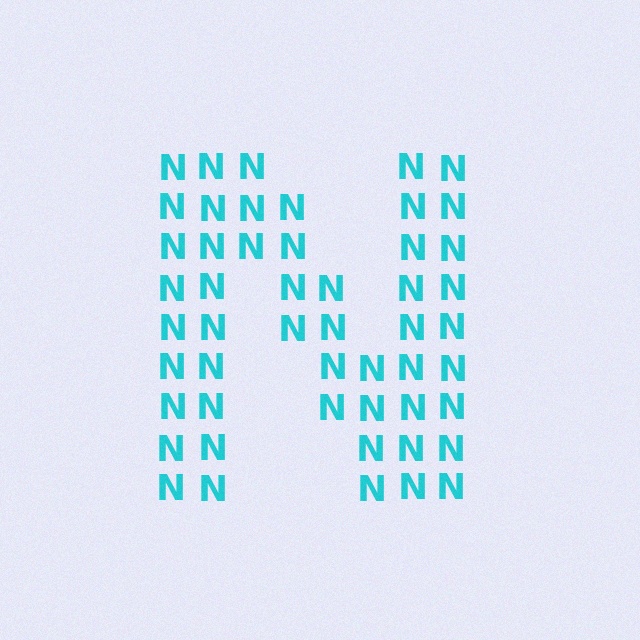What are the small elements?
The small elements are letter N's.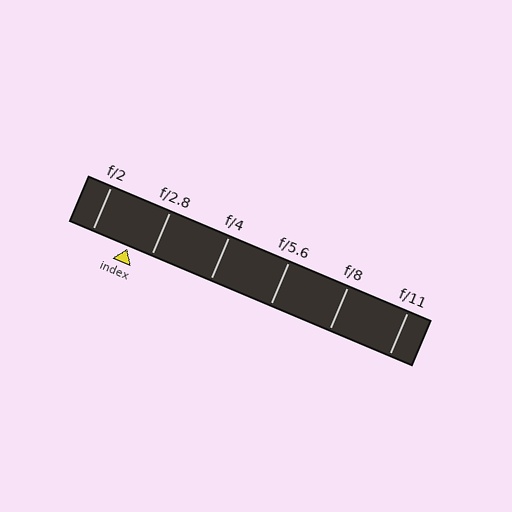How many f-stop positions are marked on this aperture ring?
There are 6 f-stop positions marked.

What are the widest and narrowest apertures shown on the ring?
The widest aperture shown is f/2 and the narrowest is f/11.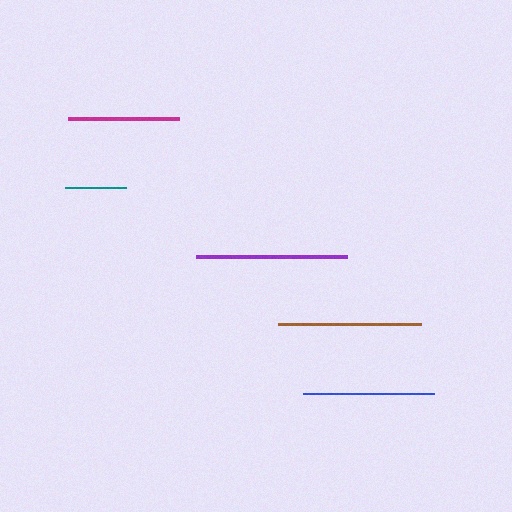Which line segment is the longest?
The purple line is the longest at approximately 151 pixels.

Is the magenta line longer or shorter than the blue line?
The blue line is longer than the magenta line.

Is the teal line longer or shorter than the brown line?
The brown line is longer than the teal line.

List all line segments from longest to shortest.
From longest to shortest: purple, brown, blue, magenta, teal.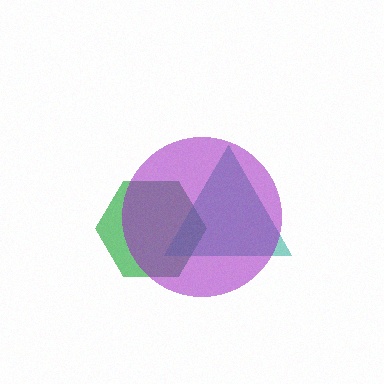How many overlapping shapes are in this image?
There are 3 overlapping shapes in the image.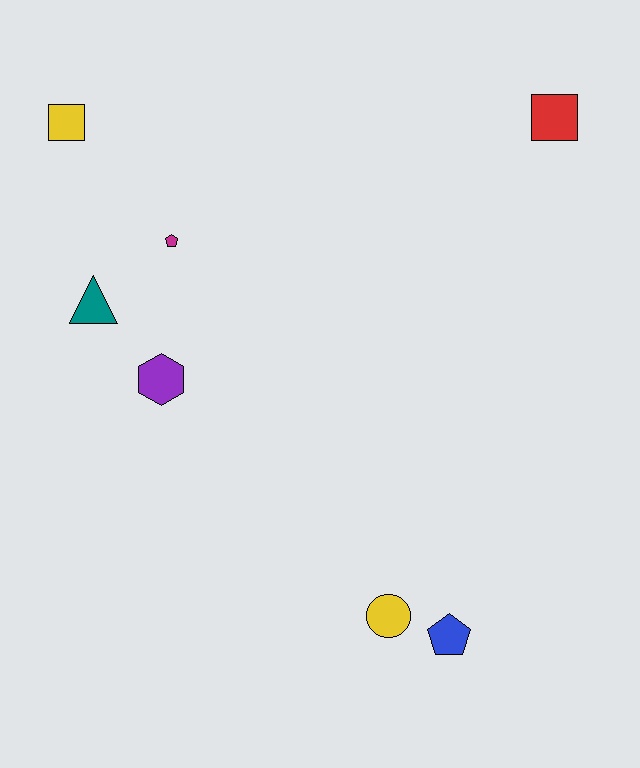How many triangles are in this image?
There is 1 triangle.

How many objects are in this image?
There are 7 objects.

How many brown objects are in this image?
There are no brown objects.